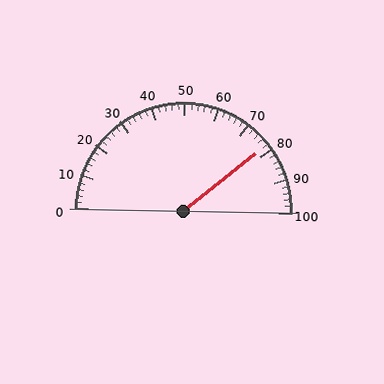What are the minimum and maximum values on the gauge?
The gauge ranges from 0 to 100.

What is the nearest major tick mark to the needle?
The nearest major tick mark is 80.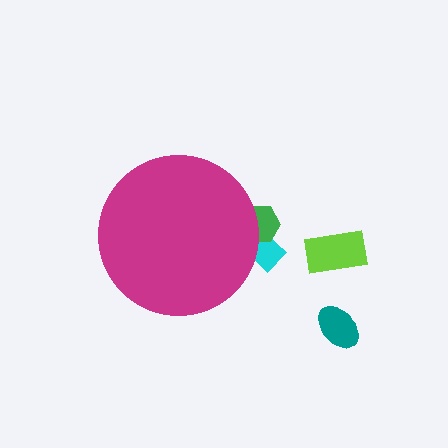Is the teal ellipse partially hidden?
No, the teal ellipse is fully visible.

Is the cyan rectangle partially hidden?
Yes, the cyan rectangle is partially hidden behind the magenta circle.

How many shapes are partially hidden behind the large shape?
2 shapes are partially hidden.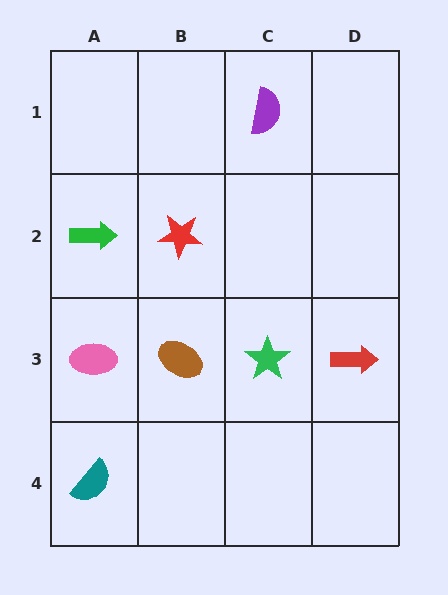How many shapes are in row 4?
1 shape.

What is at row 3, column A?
A pink ellipse.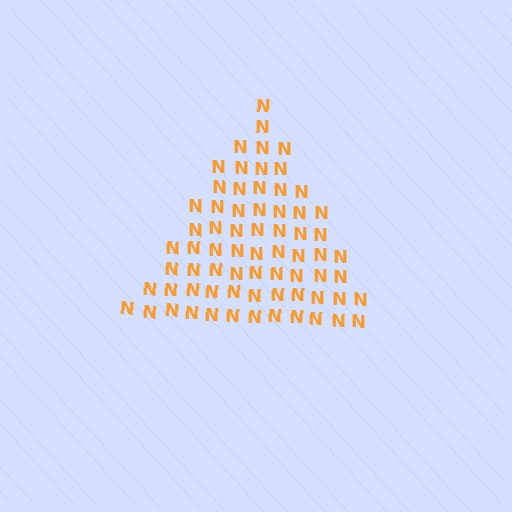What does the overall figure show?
The overall figure shows a triangle.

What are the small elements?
The small elements are letter N's.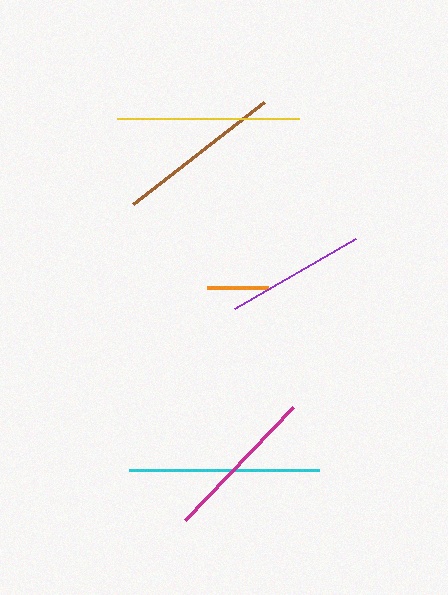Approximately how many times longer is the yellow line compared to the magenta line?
The yellow line is approximately 1.2 times the length of the magenta line.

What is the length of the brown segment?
The brown segment is approximately 165 pixels long.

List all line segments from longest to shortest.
From longest to shortest: cyan, yellow, brown, magenta, purple, orange.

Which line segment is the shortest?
The orange line is the shortest at approximately 61 pixels.